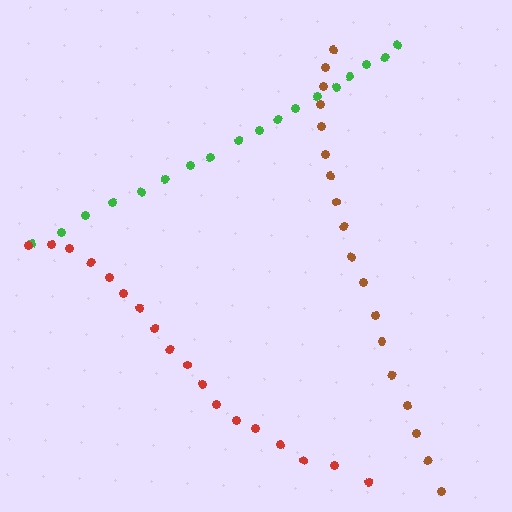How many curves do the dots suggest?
There are 3 distinct paths.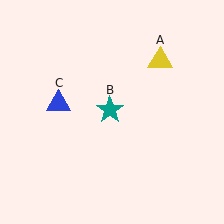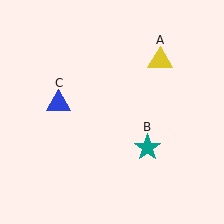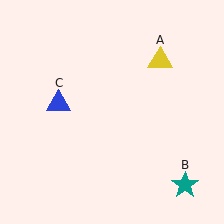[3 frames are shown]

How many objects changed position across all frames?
1 object changed position: teal star (object B).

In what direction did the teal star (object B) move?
The teal star (object B) moved down and to the right.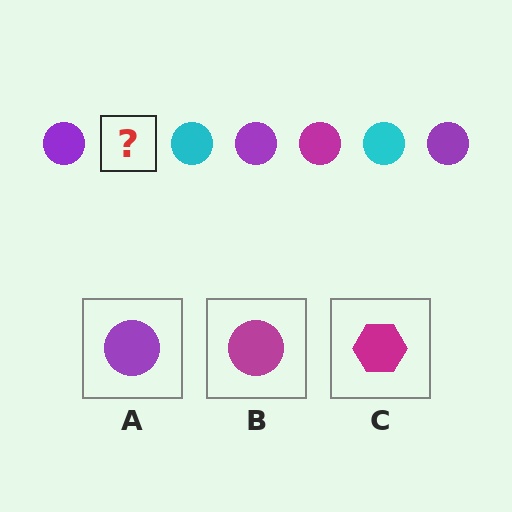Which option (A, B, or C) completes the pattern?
B.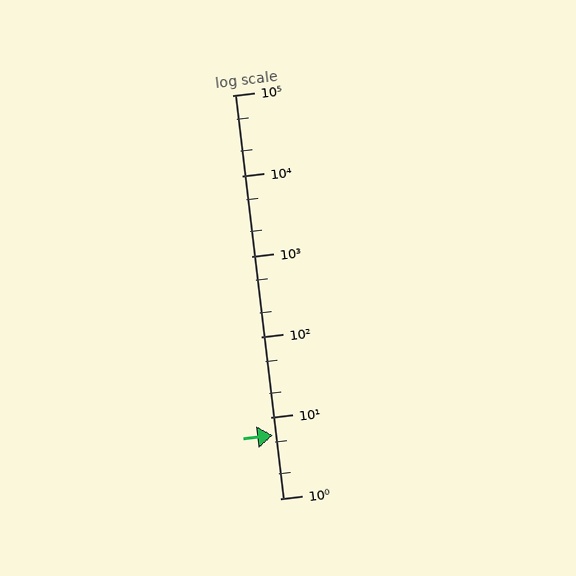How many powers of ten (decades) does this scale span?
The scale spans 5 decades, from 1 to 100000.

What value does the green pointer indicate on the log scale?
The pointer indicates approximately 6.1.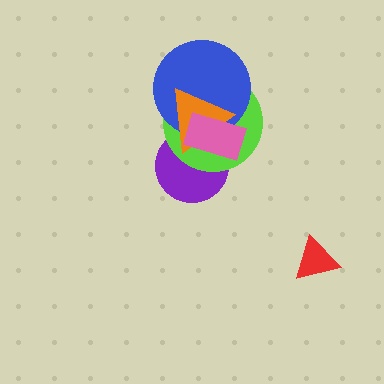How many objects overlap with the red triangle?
0 objects overlap with the red triangle.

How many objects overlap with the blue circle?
3 objects overlap with the blue circle.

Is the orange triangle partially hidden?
Yes, it is partially covered by another shape.